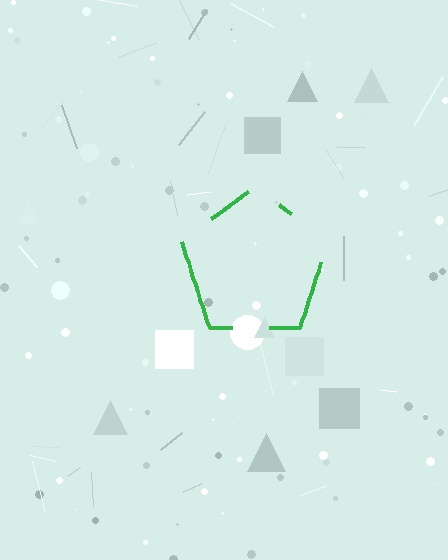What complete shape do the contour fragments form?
The contour fragments form a pentagon.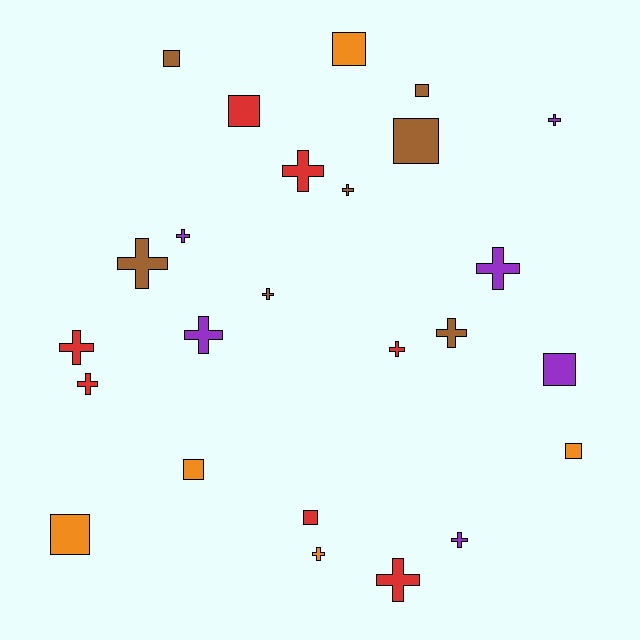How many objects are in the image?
There are 25 objects.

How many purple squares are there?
There is 1 purple square.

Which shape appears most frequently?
Cross, with 15 objects.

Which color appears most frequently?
Brown, with 7 objects.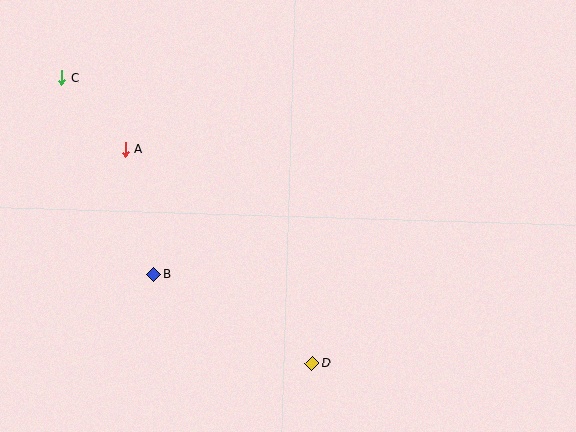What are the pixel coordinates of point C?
Point C is at (62, 78).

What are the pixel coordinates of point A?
Point A is at (125, 149).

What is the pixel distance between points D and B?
The distance between D and B is 182 pixels.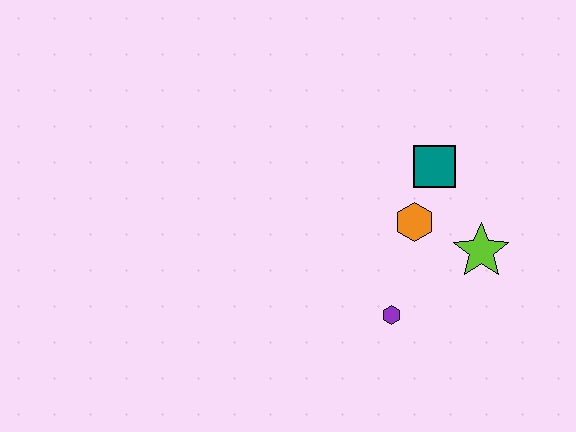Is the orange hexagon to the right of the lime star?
No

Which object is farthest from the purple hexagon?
The teal square is farthest from the purple hexagon.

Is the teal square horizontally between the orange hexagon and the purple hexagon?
No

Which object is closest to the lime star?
The orange hexagon is closest to the lime star.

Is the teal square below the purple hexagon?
No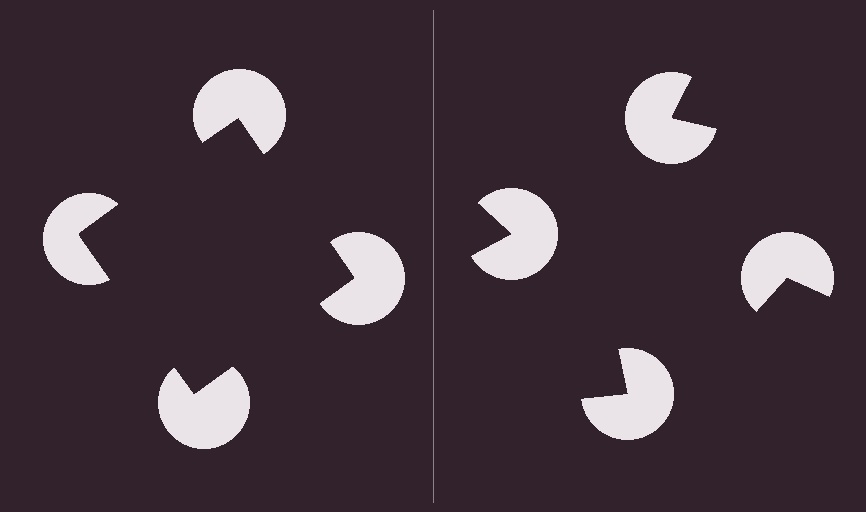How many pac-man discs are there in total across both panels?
8 — 4 on each side.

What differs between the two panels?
The pac-man discs are positioned identically on both sides; only the wedge orientations differ. On the left they align to a square; on the right they are misaligned.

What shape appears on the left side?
An illusory square.